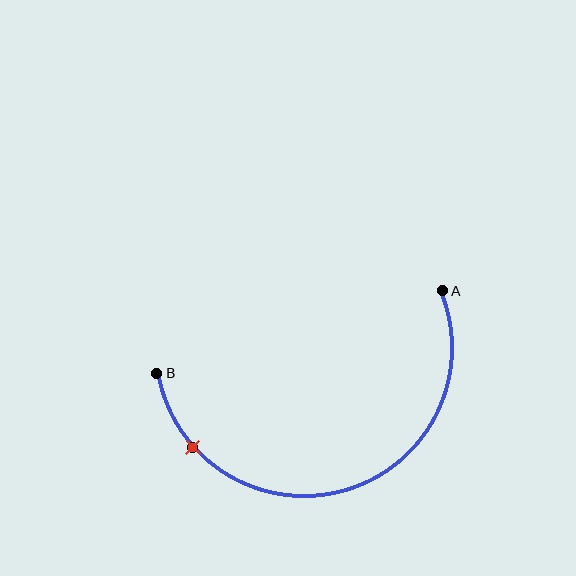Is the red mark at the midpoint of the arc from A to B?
No. The red mark lies on the arc but is closer to endpoint B. The arc midpoint would be at the point on the curve equidistant along the arc from both A and B.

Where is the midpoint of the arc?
The arc midpoint is the point on the curve farthest from the straight line joining A and B. It sits below that line.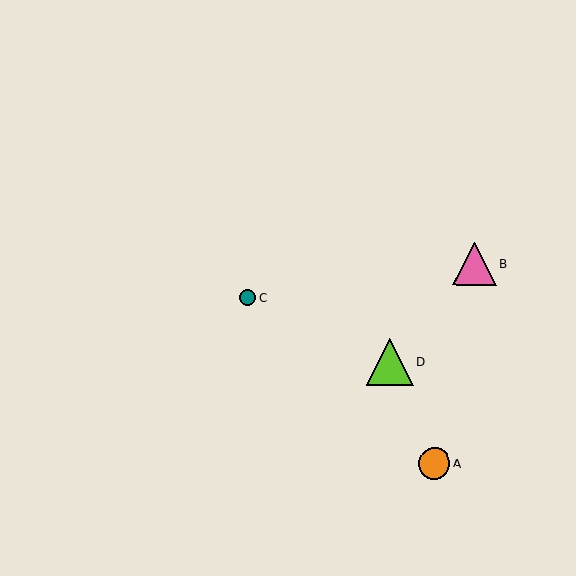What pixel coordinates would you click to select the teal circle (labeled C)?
Click at (248, 298) to select the teal circle C.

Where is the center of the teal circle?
The center of the teal circle is at (248, 298).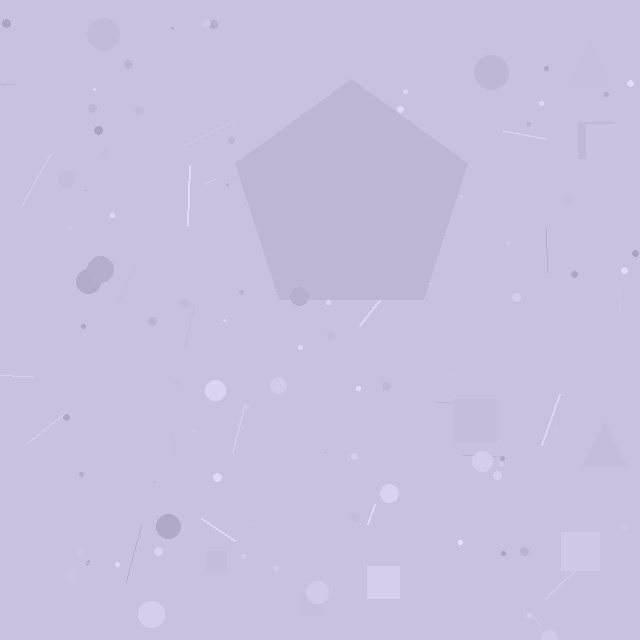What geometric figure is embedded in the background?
A pentagon is embedded in the background.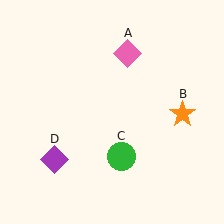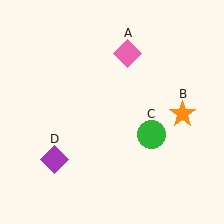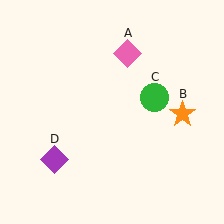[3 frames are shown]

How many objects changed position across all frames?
1 object changed position: green circle (object C).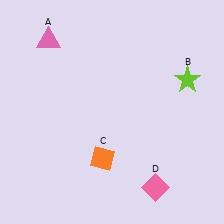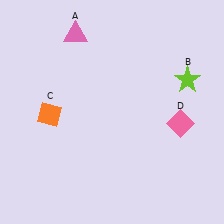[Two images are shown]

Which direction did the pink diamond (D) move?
The pink diamond (D) moved up.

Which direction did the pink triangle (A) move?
The pink triangle (A) moved right.